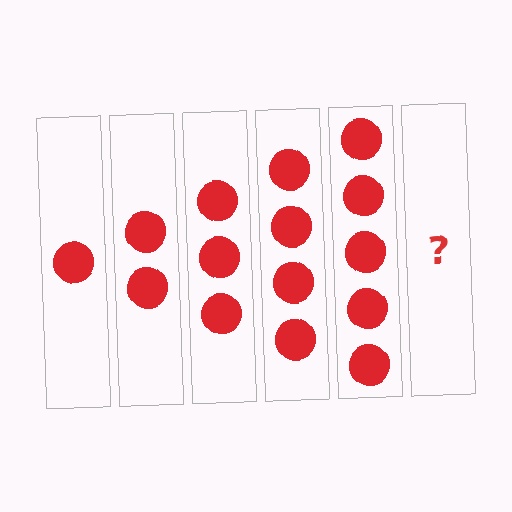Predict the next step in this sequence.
The next step is 6 circles.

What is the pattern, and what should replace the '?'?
The pattern is that each step adds one more circle. The '?' should be 6 circles.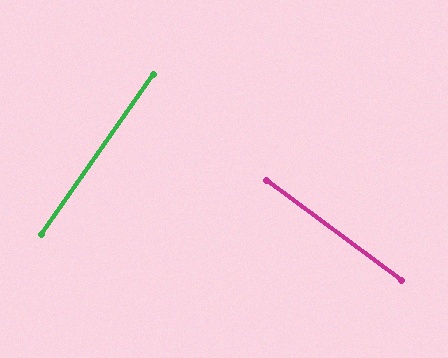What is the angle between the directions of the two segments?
Approximately 88 degrees.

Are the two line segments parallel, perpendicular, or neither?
Perpendicular — they meet at approximately 88°.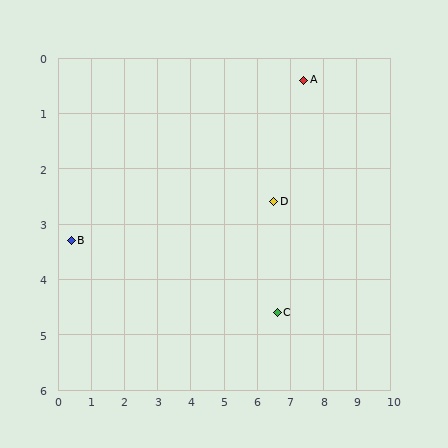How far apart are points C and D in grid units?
Points C and D are about 2.0 grid units apart.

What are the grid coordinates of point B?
Point B is at approximately (0.4, 3.3).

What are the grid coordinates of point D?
Point D is at approximately (6.5, 2.6).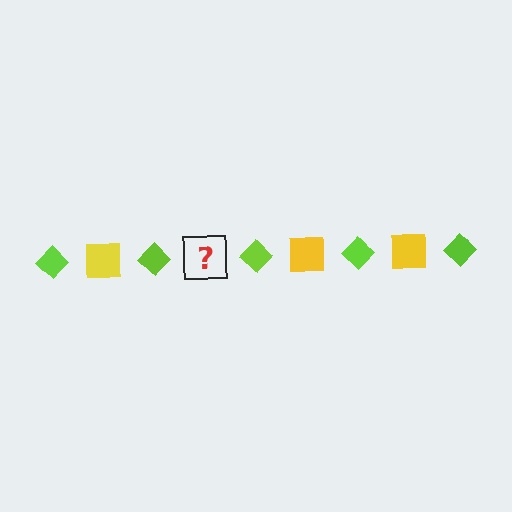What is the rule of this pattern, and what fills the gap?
The rule is that the pattern alternates between lime diamond and yellow square. The gap should be filled with a yellow square.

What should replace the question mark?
The question mark should be replaced with a yellow square.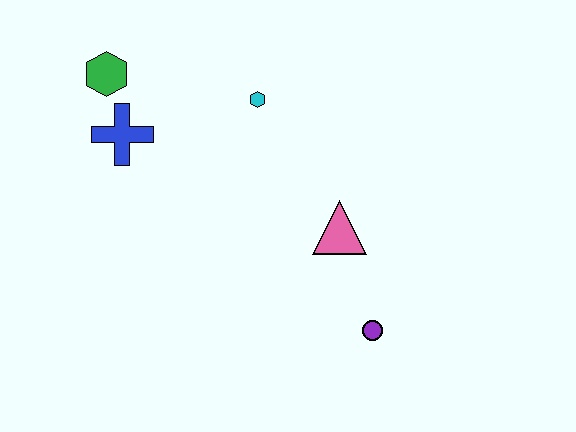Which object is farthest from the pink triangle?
The green hexagon is farthest from the pink triangle.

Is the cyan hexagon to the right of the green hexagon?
Yes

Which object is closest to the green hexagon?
The blue cross is closest to the green hexagon.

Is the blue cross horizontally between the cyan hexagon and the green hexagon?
Yes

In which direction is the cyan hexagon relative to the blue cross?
The cyan hexagon is to the right of the blue cross.